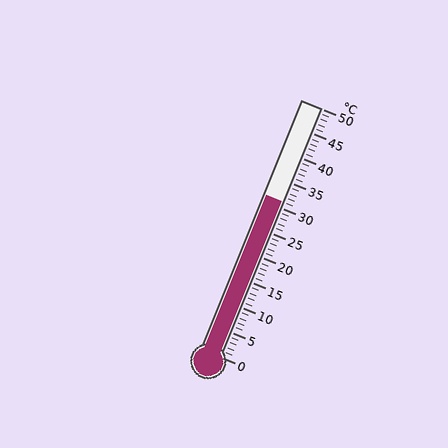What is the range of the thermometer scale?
The thermometer scale ranges from 0°C to 50°C.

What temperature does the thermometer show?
The thermometer shows approximately 31°C.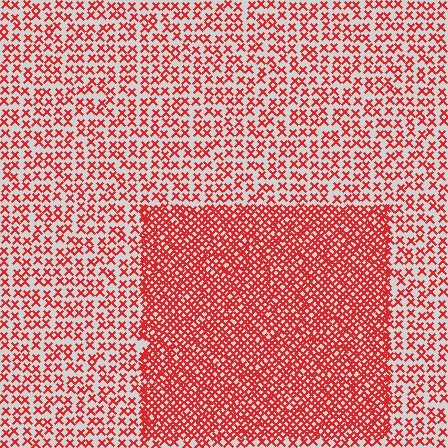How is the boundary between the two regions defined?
The boundary is defined by a change in element density (approximately 2.3x ratio). All elements are the same color, size, and shape.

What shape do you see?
I see a rectangle.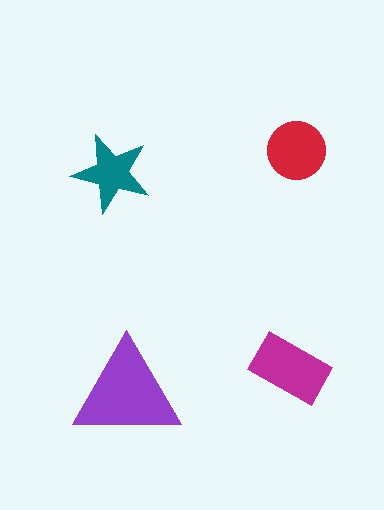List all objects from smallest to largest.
The teal star, the red circle, the magenta rectangle, the purple triangle.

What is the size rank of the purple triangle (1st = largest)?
1st.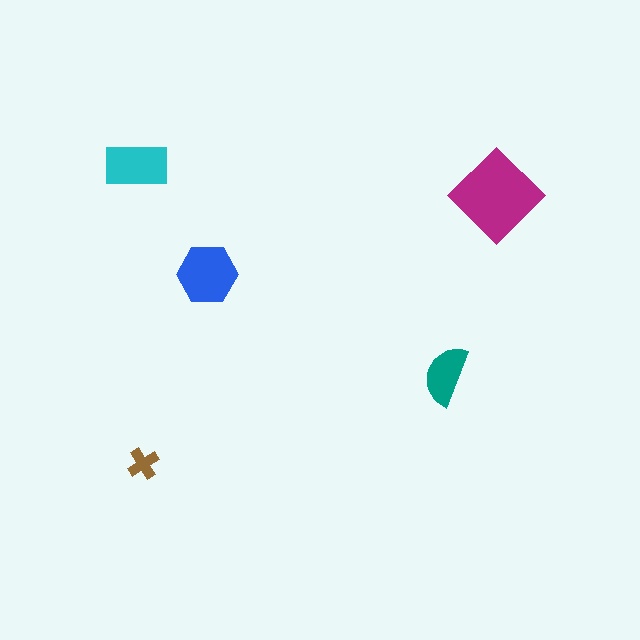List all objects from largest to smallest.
The magenta diamond, the blue hexagon, the cyan rectangle, the teal semicircle, the brown cross.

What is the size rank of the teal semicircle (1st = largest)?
4th.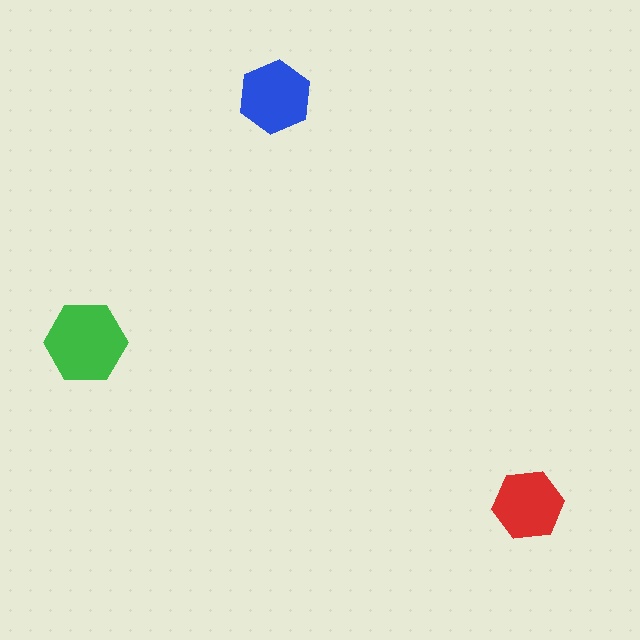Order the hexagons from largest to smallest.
the green one, the blue one, the red one.